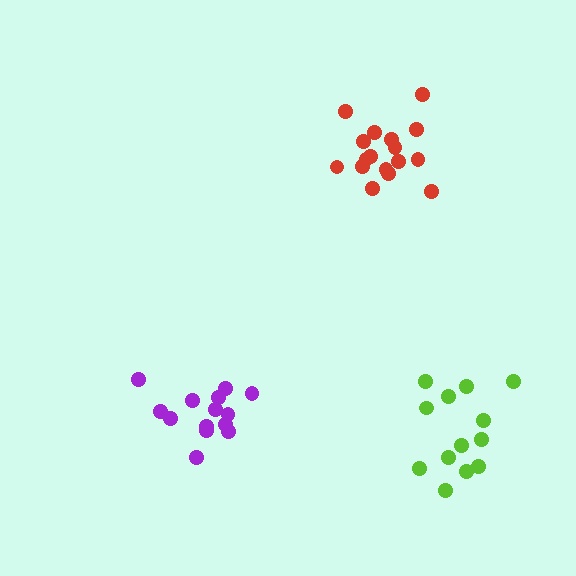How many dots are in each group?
Group 1: 14 dots, Group 2: 17 dots, Group 3: 13 dots (44 total).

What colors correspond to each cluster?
The clusters are colored: purple, red, lime.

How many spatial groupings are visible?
There are 3 spatial groupings.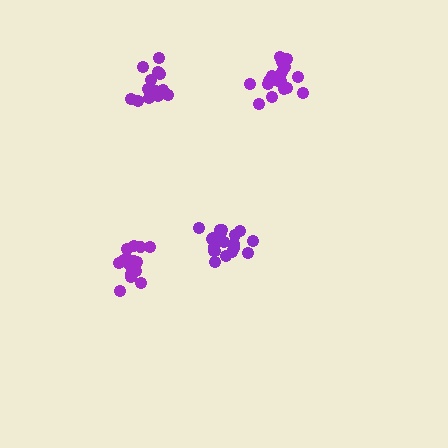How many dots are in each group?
Group 1: 19 dots, Group 2: 15 dots, Group 3: 19 dots, Group 4: 19 dots (72 total).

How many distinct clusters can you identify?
There are 4 distinct clusters.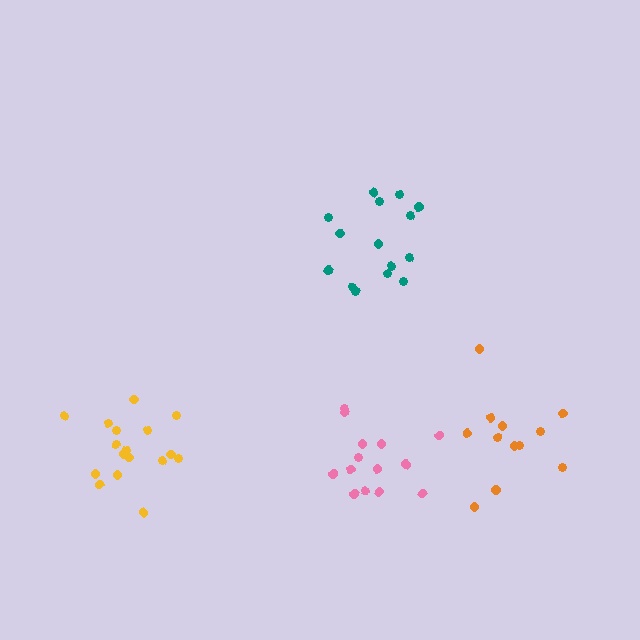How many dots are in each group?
Group 1: 14 dots, Group 2: 17 dots, Group 3: 12 dots, Group 4: 15 dots (58 total).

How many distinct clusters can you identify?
There are 4 distinct clusters.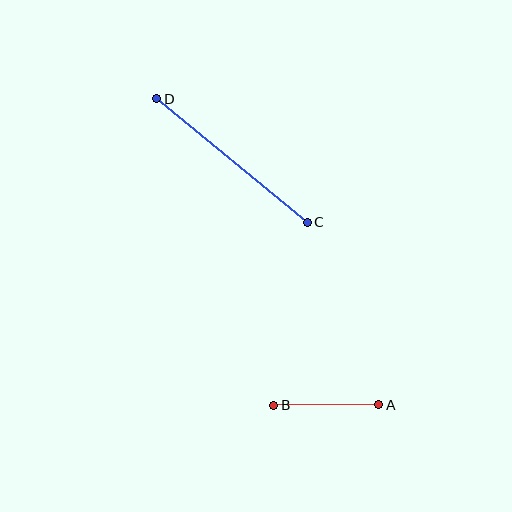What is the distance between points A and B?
The distance is approximately 105 pixels.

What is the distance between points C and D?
The distance is approximately 195 pixels.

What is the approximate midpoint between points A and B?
The midpoint is at approximately (326, 405) pixels.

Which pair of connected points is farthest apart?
Points C and D are farthest apart.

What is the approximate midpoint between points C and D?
The midpoint is at approximately (232, 161) pixels.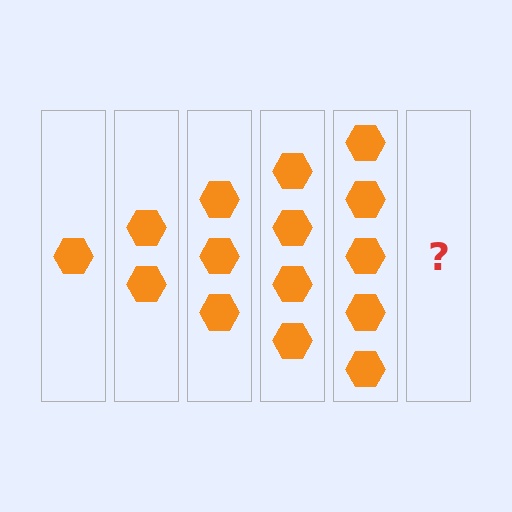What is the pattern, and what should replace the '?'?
The pattern is that each step adds one more hexagon. The '?' should be 6 hexagons.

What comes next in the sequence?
The next element should be 6 hexagons.